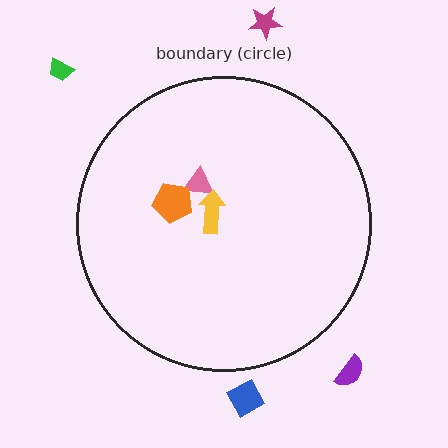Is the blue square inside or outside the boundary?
Outside.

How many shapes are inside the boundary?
3 inside, 4 outside.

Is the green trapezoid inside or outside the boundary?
Outside.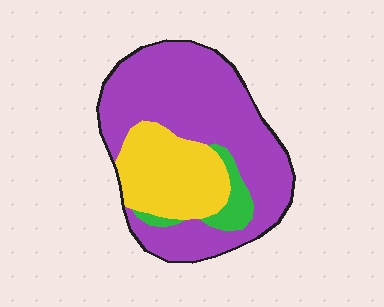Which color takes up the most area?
Purple, at roughly 65%.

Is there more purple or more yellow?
Purple.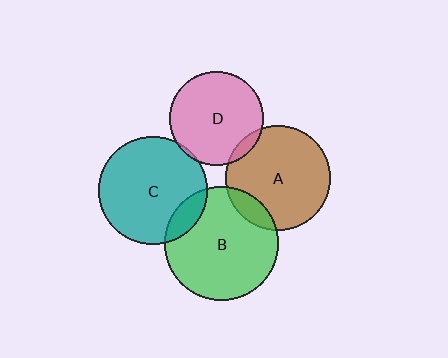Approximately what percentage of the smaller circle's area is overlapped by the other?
Approximately 10%.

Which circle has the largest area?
Circle B (green).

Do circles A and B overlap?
Yes.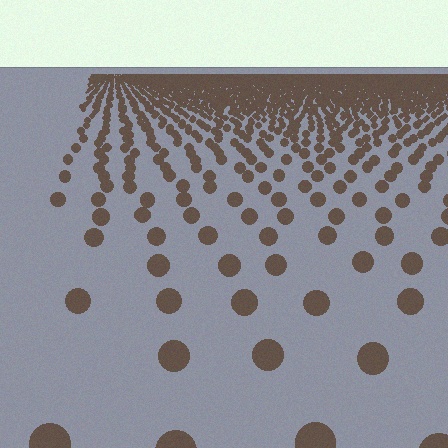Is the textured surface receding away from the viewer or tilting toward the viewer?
The surface is receding away from the viewer. Texture elements get smaller and denser toward the top.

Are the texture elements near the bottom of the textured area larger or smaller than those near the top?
Larger. Near the bottom, elements are closer to the viewer and appear at a bigger on-screen size.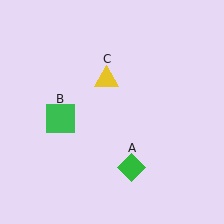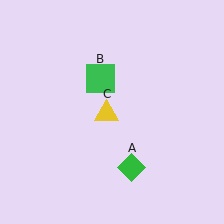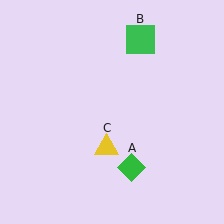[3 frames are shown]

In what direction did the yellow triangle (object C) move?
The yellow triangle (object C) moved down.